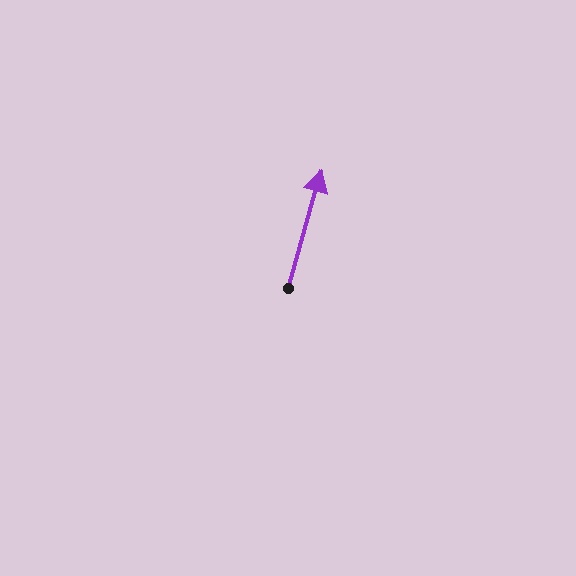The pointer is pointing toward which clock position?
Roughly 1 o'clock.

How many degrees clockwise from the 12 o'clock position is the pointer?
Approximately 16 degrees.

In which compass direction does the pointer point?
North.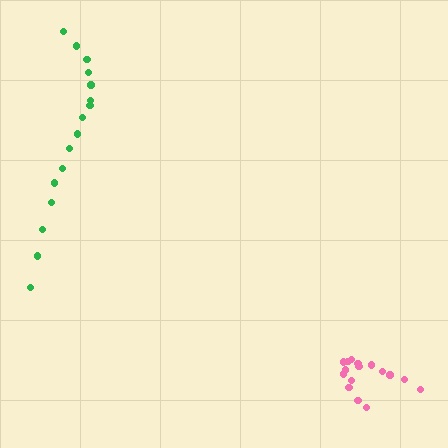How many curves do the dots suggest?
There are 2 distinct paths.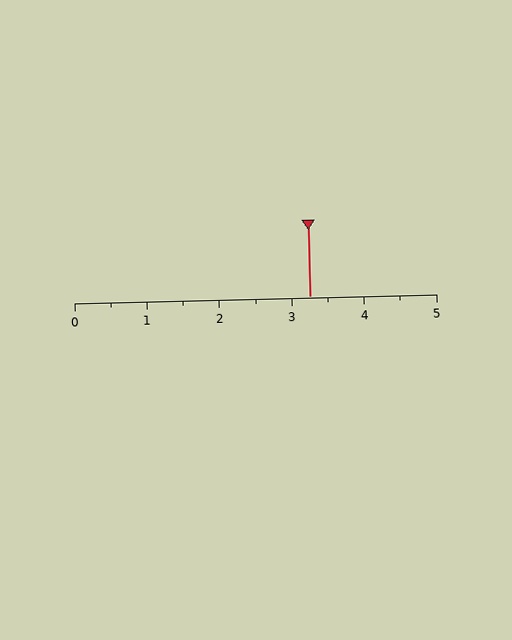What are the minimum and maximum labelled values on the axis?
The axis runs from 0 to 5.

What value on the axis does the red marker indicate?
The marker indicates approximately 3.2.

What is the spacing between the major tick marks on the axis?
The major ticks are spaced 1 apart.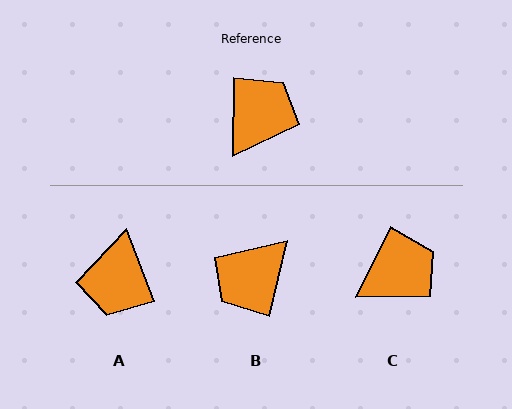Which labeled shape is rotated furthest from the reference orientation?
B, about 168 degrees away.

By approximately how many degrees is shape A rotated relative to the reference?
Approximately 159 degrees clockwise.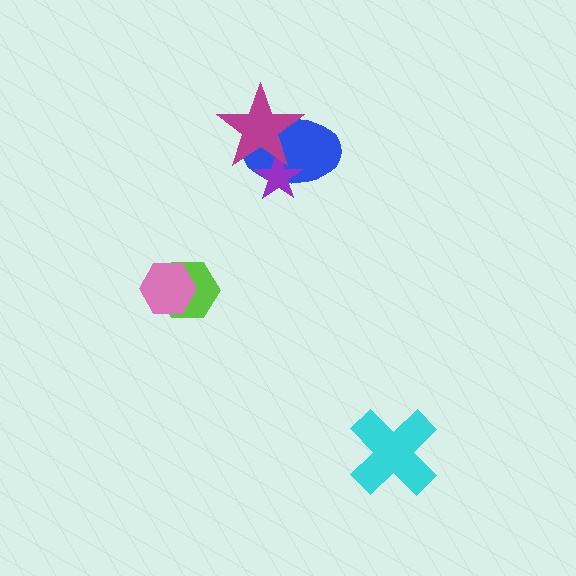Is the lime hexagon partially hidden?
Yes, it is partially covered by another shape.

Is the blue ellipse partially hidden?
Yes, it is partially covered by another shape.